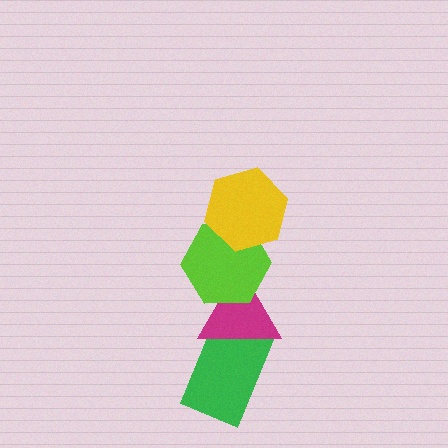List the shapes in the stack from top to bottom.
From top to bottom: the yellow hexagon, the lime hexagon, the magenta triangle, the green rectangle.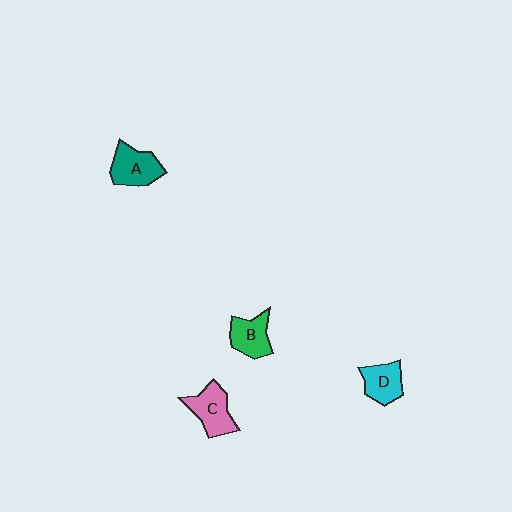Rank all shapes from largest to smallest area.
From largest to smallest: A (teal), C (pink), B (green), D (cyan).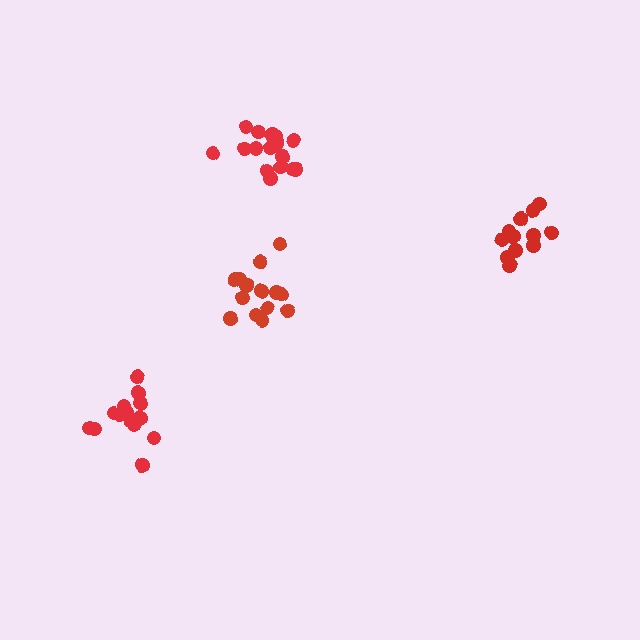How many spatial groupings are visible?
There are 4 spatial groupings.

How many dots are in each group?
Group 1: 14 dots, Group 2: 12 dots, Group 3: 17 dots, Group 4: 15 dots (58 total).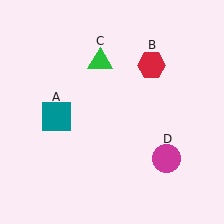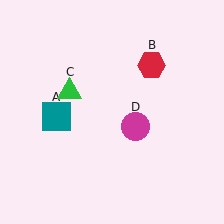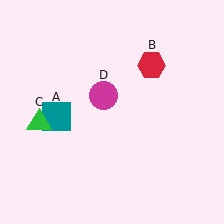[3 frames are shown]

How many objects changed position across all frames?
2 objects changed position: green triangle (object C), magenta circle (object D).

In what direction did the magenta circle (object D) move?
The magenta circle (object D) moved up and to the left.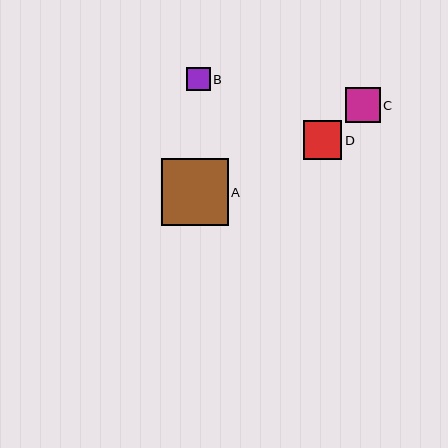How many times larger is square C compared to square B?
Square C is approximately 1.5 times the size of square B.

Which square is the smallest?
Square B is the smallest with a size of approximately 24 pixels.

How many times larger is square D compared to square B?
Square D is approximately 1.6 times the size of square B.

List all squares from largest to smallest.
From largest to smallest: A, D, C, B.